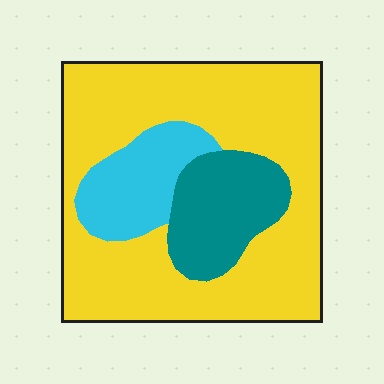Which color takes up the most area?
Yellow, at roughly 70%.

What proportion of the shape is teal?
Teal covers 17% of the shape.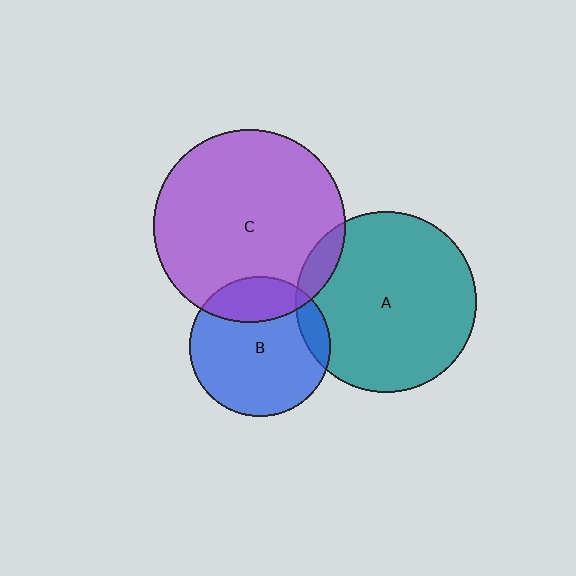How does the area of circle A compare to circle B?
Approximately 1.7 times.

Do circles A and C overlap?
Yes.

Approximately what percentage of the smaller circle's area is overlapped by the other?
Approximately 10%.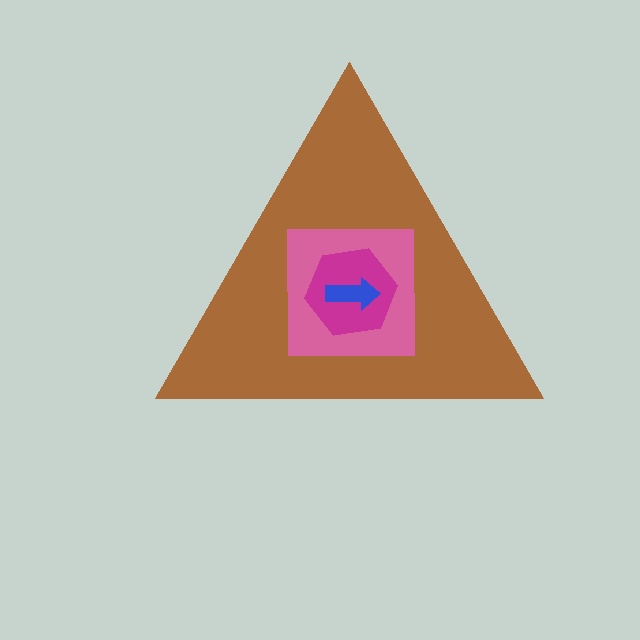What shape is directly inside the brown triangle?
The pink square.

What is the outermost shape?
The brown triangle.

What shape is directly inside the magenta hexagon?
The blue arrow.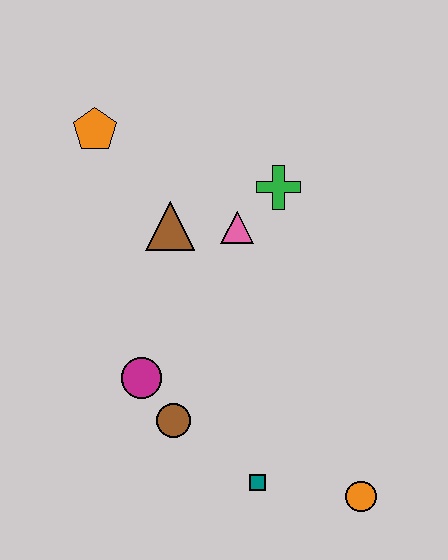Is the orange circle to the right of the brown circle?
Yes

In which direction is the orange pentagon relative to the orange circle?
The orange pentagon is above the orange circle.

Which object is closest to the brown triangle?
The pink triangle is closest to the brown triangle.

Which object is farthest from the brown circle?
The orange pentagon is farthest from the brown circle.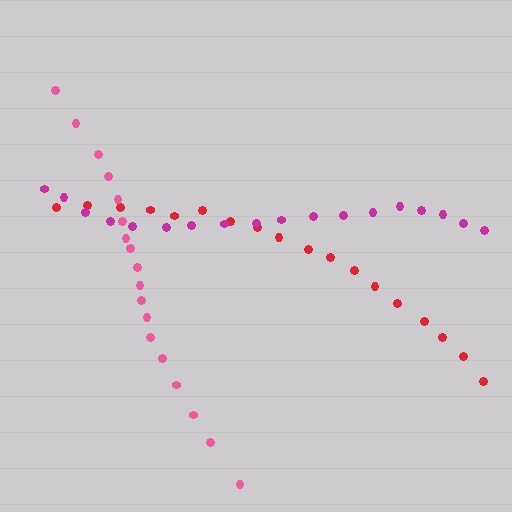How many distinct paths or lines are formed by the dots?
There are 3 distinct paths.